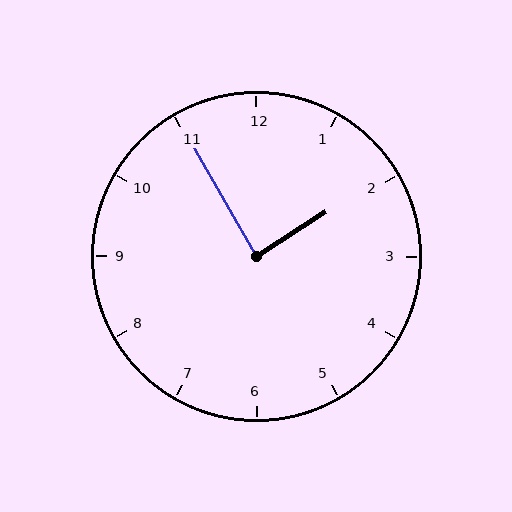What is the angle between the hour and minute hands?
Approximately 88 degrees.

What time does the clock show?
1:55.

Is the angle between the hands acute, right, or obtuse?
It is right.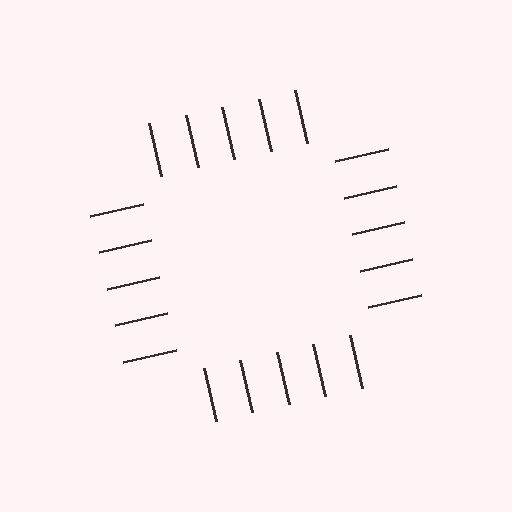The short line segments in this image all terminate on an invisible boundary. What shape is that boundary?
An illusory square — the line segments terminate on its edges but no continuous stroke is drawn.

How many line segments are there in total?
20 — 5 along each of the 4 edges.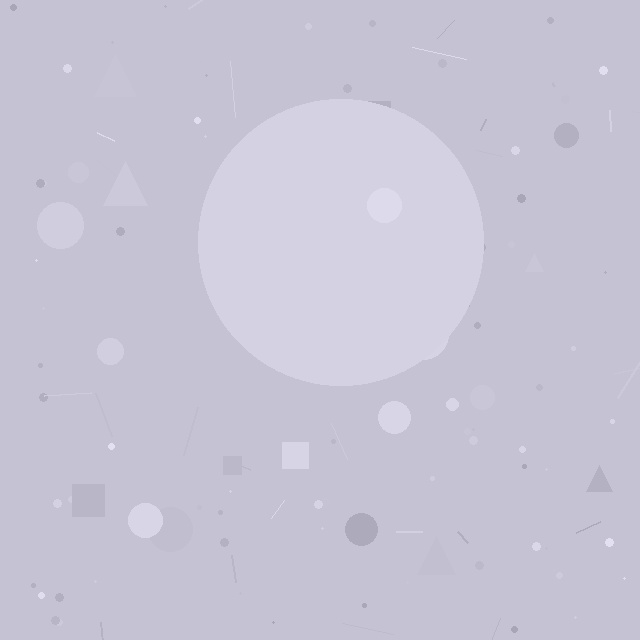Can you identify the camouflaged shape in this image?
The camouflaged shape is a circle.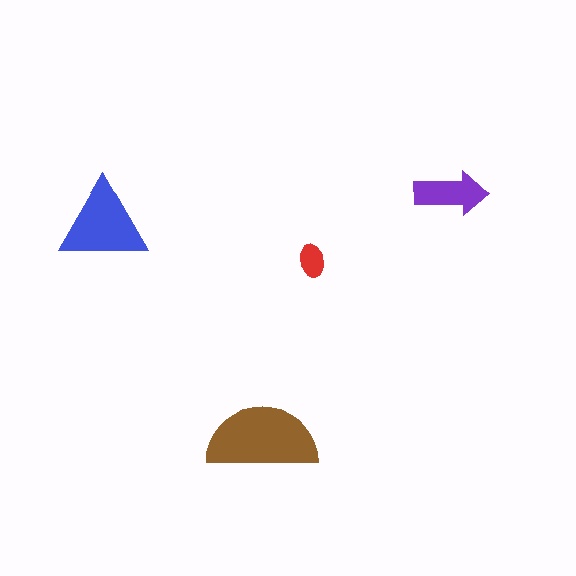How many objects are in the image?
There are 4 objects in the image.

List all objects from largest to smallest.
The brown semicircle, the blue triangle, the purple arrow, the red ellipse.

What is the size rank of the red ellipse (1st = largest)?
4th.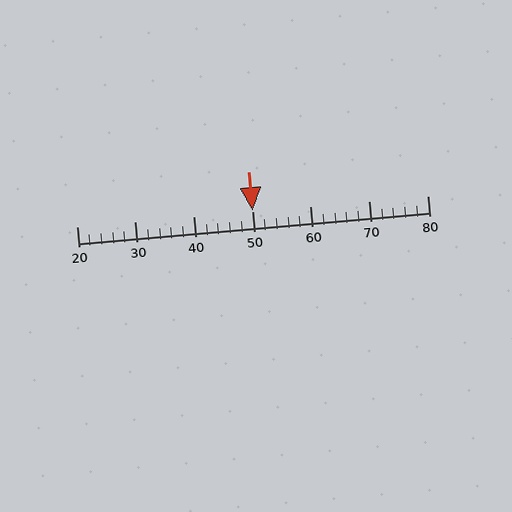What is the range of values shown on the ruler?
The ruler shows values from 20 to 80.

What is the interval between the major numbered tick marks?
The major tick marks are spaced 10 units apart.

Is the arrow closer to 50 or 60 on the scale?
The arrow is closer to 50.